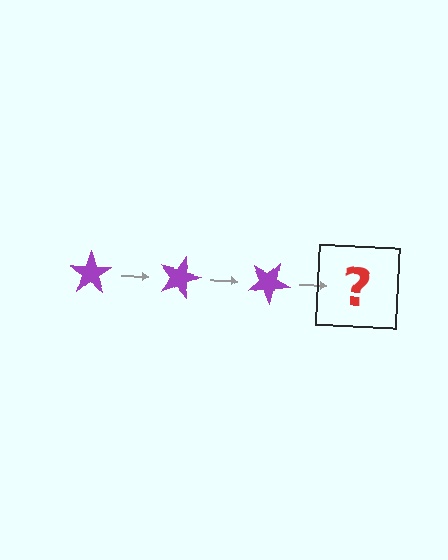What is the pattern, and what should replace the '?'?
The pattern is that the star rotates 15 degrees each step. The '?' should be a purple star rotated 45 degrees.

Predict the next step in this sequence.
The next step is a purple star rotated 45 degrees.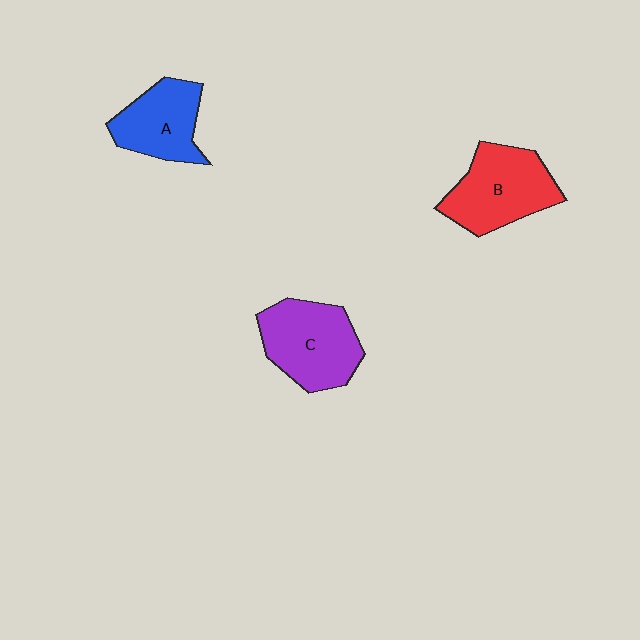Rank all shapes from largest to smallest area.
From largest to smallest: B (red), C (purple), A (blue).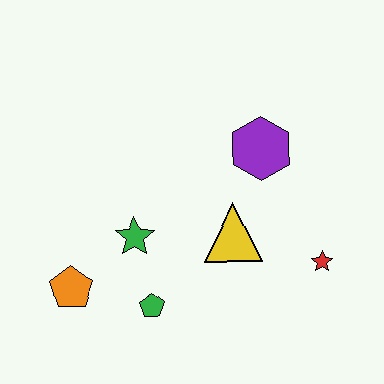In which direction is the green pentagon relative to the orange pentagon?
The green pentagon is to the right of the orange pentagon.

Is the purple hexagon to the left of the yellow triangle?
No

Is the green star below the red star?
No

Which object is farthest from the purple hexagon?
The orange pentagon is farthest from the purple hexagon.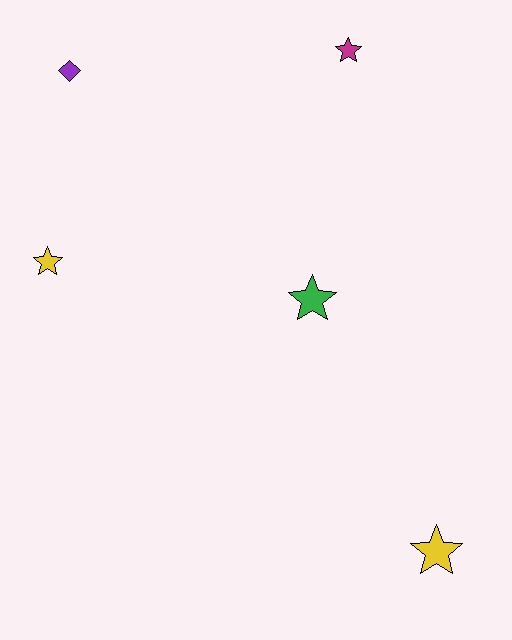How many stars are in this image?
There are 4 stars.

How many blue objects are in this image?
There are no blue objects.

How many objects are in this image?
There are 5 objects.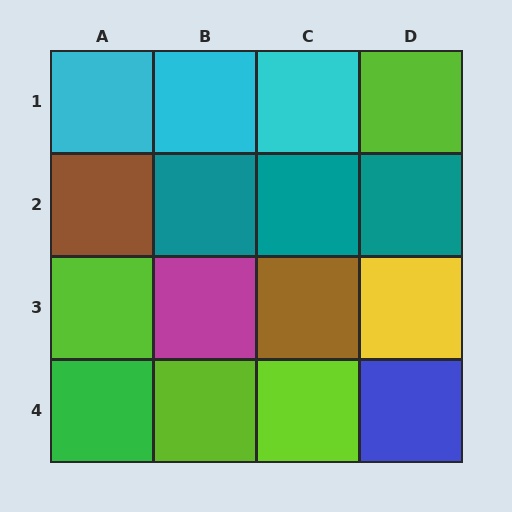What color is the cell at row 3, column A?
Lime.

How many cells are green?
1 cell is green.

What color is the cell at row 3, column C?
Brown.